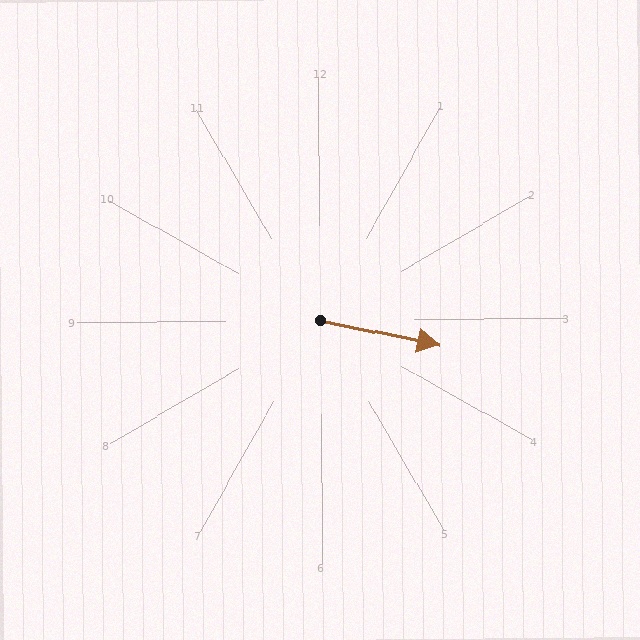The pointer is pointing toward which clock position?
Roughly 3 o'clock.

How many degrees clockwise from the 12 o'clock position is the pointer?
Approximately 102 degrees.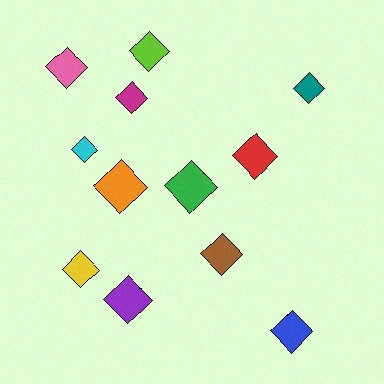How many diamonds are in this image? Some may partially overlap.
There are 12 diamonds.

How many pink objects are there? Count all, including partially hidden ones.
There is 1 pink object.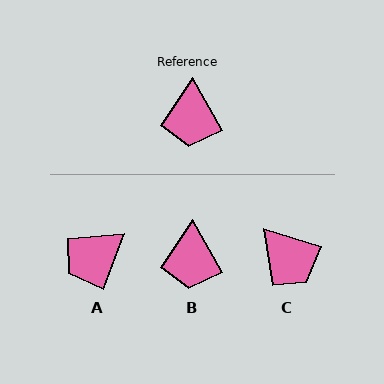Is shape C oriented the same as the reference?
No, it is off by about 42 degrees.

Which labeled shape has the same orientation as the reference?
B.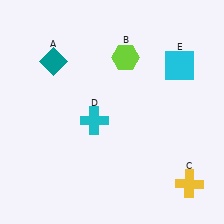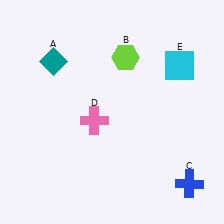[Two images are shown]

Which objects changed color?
C changed from yellow to blue. D changed from cyan to pink.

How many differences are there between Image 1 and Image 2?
There are 2 differences between the two images.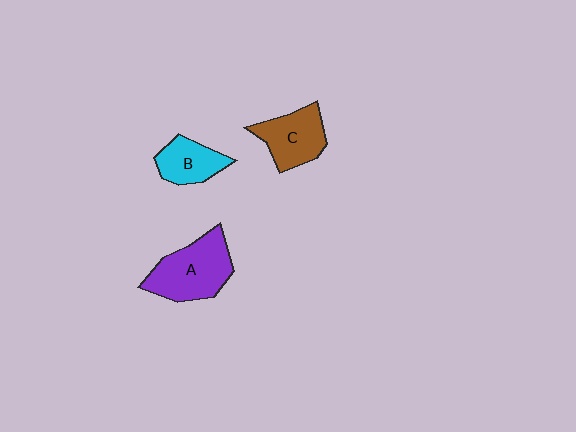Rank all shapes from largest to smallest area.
From largest to smallest: A (purple), C (brown), B (cyan).